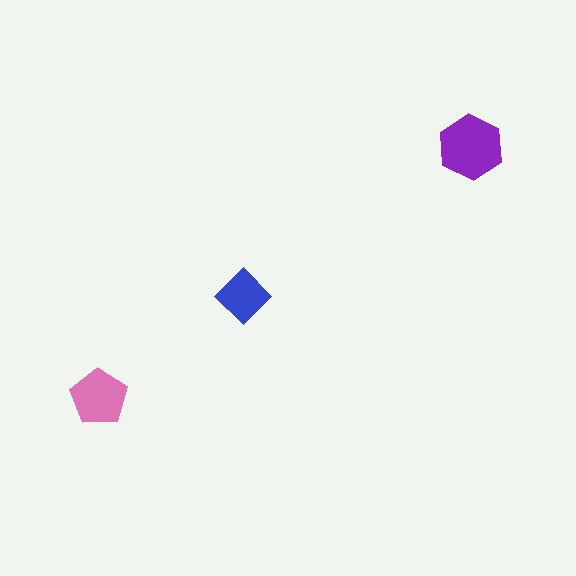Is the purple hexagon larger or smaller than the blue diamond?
Larger.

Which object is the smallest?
The blue diamond.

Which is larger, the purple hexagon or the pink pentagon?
The purple hexagon.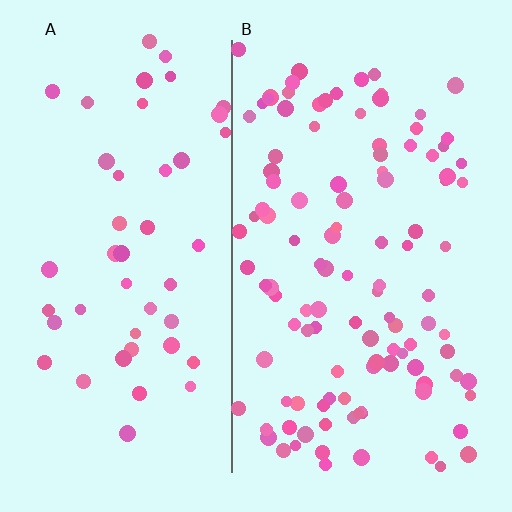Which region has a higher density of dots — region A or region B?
B (the right).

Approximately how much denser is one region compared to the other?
Approximately 2.3× — region B over region A.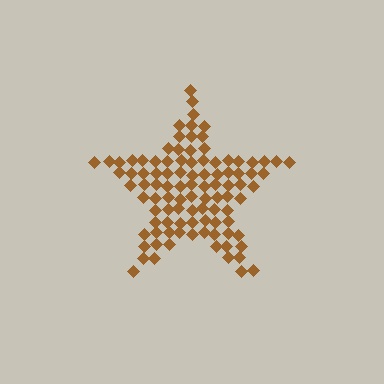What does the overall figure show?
The overall figure shows a star.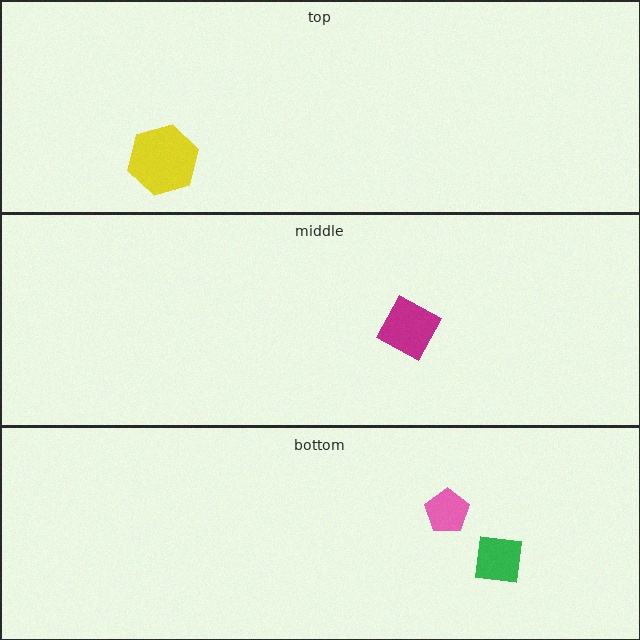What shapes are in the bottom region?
The pink pentagon, the green square.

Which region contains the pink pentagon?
The bottom region.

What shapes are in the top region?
The yellow hexagon.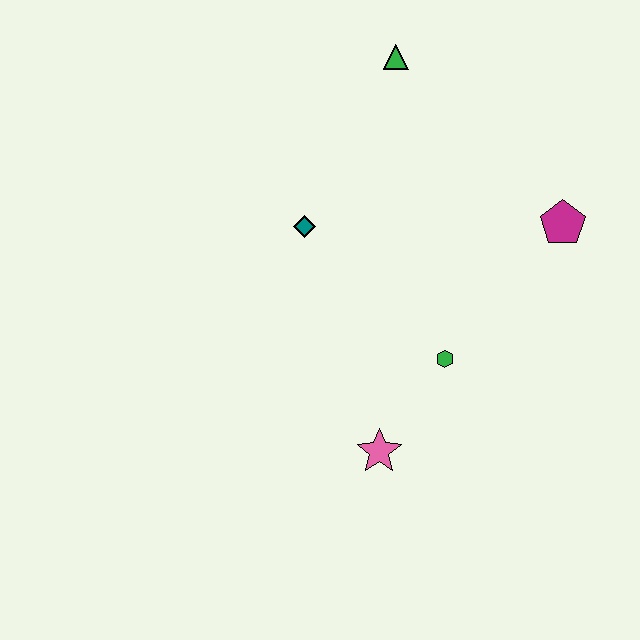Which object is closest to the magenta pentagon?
The green hexagon is closest to the magenta pentagon.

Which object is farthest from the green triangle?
The pink star is farthest from the green triangle.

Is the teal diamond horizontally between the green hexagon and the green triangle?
No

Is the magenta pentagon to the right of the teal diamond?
Yes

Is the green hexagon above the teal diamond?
No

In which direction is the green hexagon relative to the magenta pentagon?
The green hexagon is below the magenta pentagon.